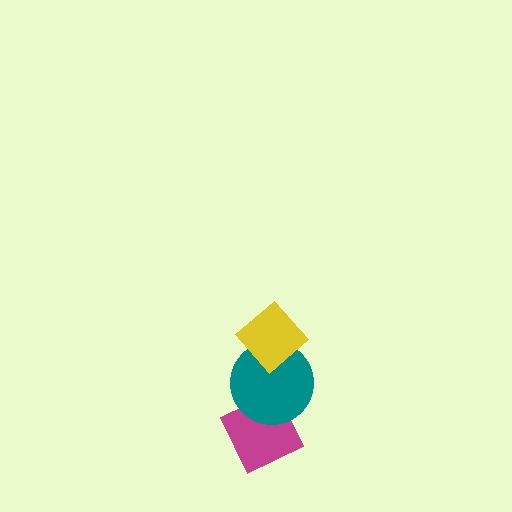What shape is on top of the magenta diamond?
The teal circle is on top of the magenta diamond.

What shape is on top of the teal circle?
The yellow diamond is on top of the teal circle.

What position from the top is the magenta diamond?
The magenta diamond is 3rd from the top.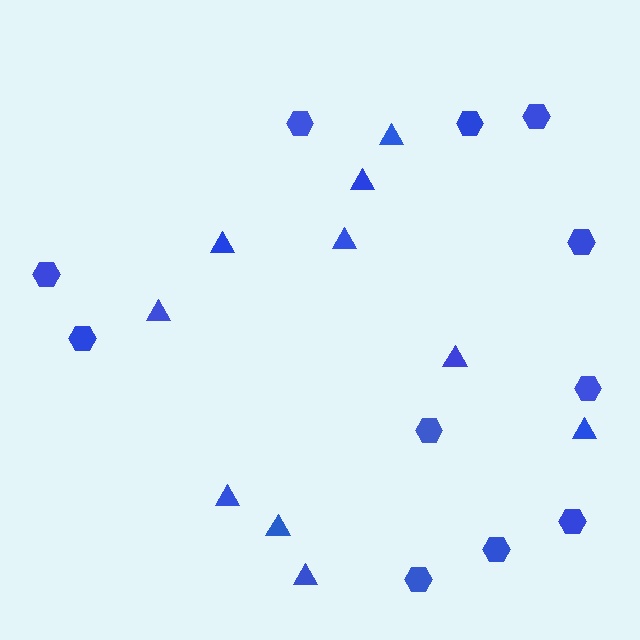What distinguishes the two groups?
There are 2 groups: one group of triangles (10) and one group of hexagons (11).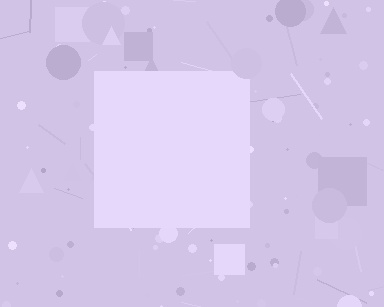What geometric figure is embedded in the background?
A square is embedded in the background.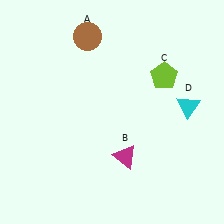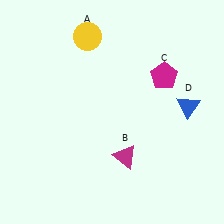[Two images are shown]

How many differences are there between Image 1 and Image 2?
There are 3 differences between the two images.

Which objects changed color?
A changed from brown to yellow. C changed from lime to magenta. D changed from cyan to blue.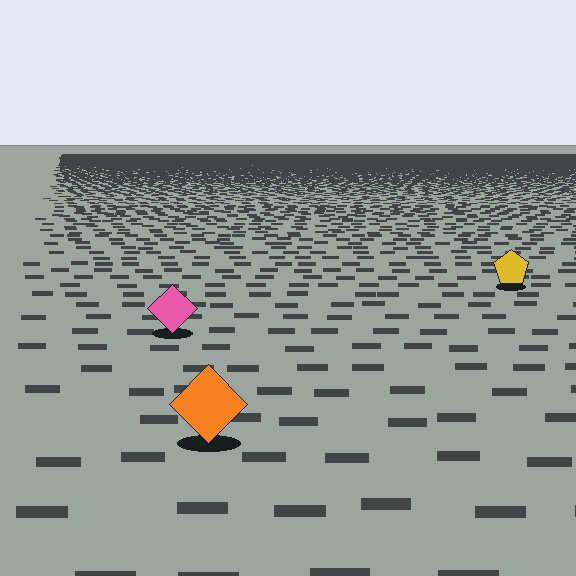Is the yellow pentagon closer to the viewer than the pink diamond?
No. The pink diamond is closer — you can tell from the texture gradient: the ground texture is coarser near it.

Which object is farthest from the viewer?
The yellow pentagon is farthest from the viewer. It appears smaller and the ground texture around it is denser.